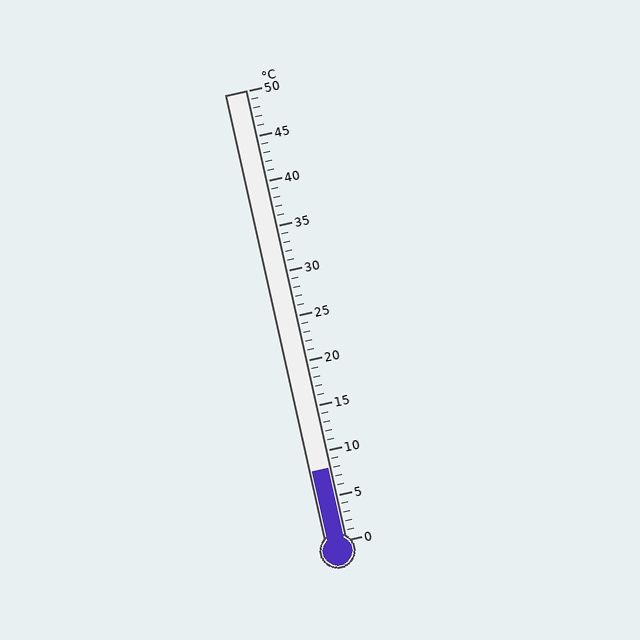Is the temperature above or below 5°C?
The temperature is above 5°C.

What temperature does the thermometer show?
The thermometer shows approximately 8°C.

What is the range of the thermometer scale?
The thermometer scale ranges from 0°C to 50°C.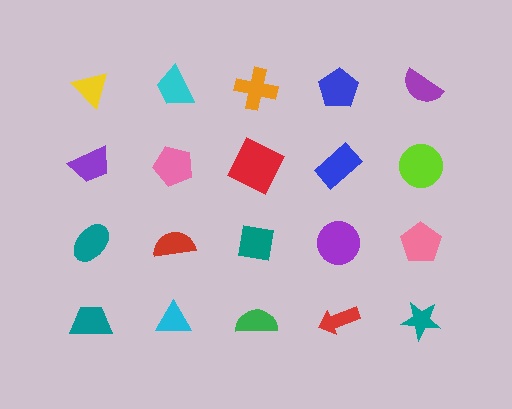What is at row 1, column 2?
A cyan trapezoid.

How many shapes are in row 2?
5 shapes.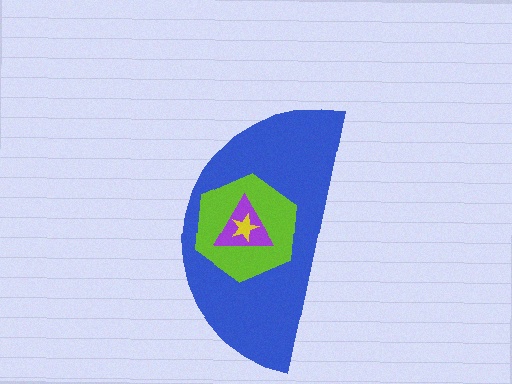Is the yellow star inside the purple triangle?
Yes.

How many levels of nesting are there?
4.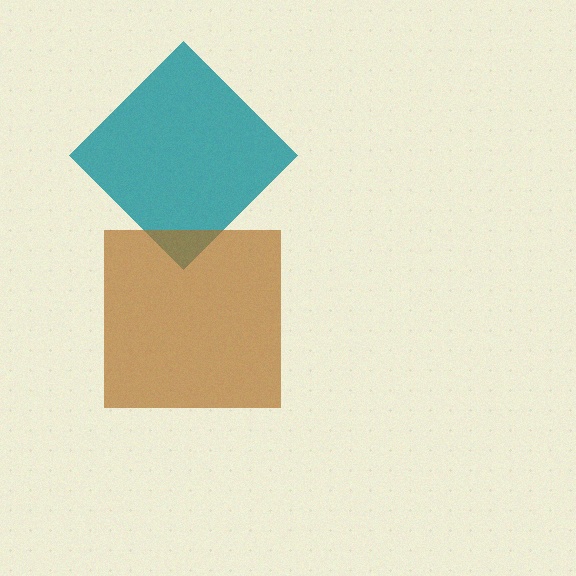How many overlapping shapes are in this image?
There are 2 overlapping shapes in the image.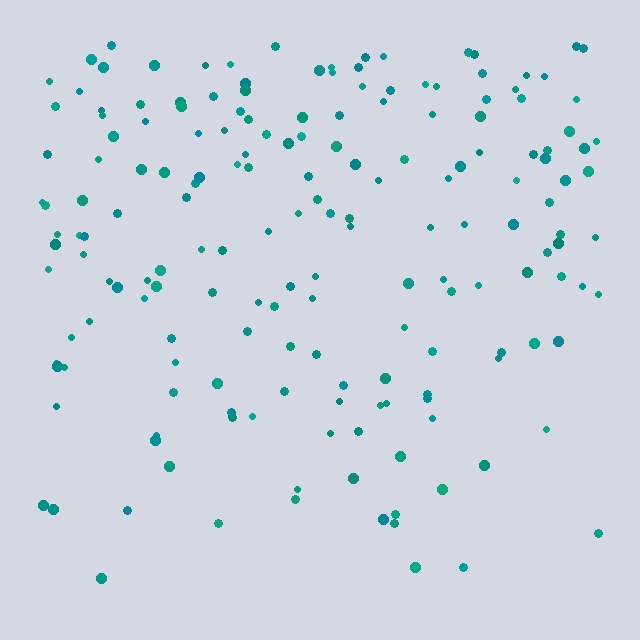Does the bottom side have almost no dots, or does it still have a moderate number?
Still a moderate number, just noticeably fewer than the top.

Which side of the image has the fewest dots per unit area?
The bottom.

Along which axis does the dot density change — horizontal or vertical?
Vertical.